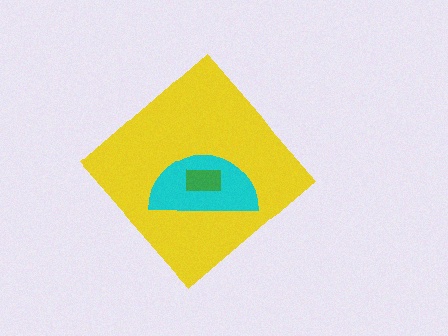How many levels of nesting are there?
3.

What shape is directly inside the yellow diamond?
The cyan semicircle.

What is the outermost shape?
The yellow diamond.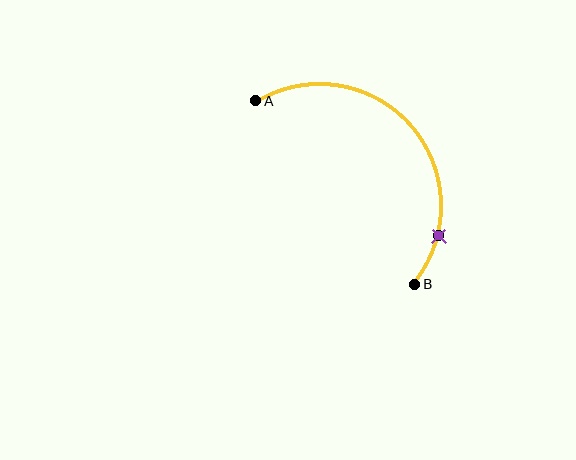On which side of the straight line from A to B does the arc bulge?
The arc bulges above and to the right of the straight line connecting A and B.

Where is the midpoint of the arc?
The arc midpoint is the point on the curve farthest from the straight line joining A and B. It sits above and to the right of that line.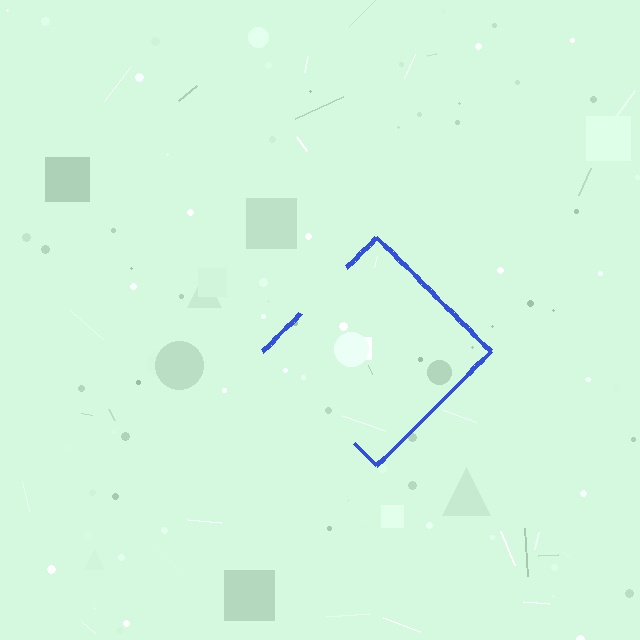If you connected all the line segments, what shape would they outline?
They would outline a diamond.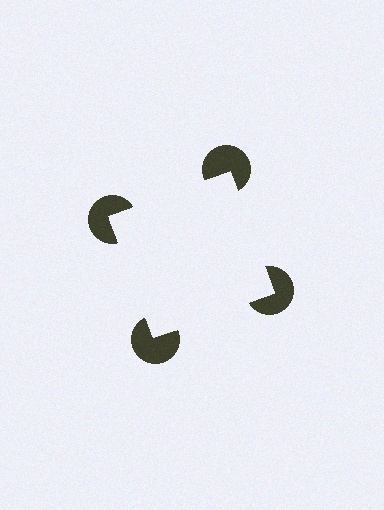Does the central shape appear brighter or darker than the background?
It typically appears slightly brighter than the background, even though no actual brightness change is drawn.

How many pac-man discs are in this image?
There are 4 — one at each vertex of the illusory square.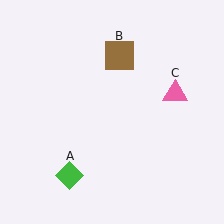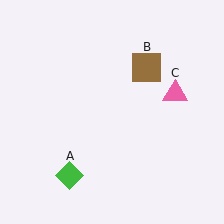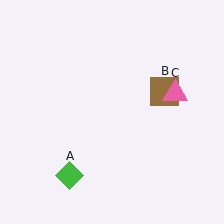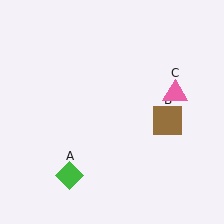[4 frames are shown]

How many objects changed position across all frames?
1 object changed position: brown square (object B).